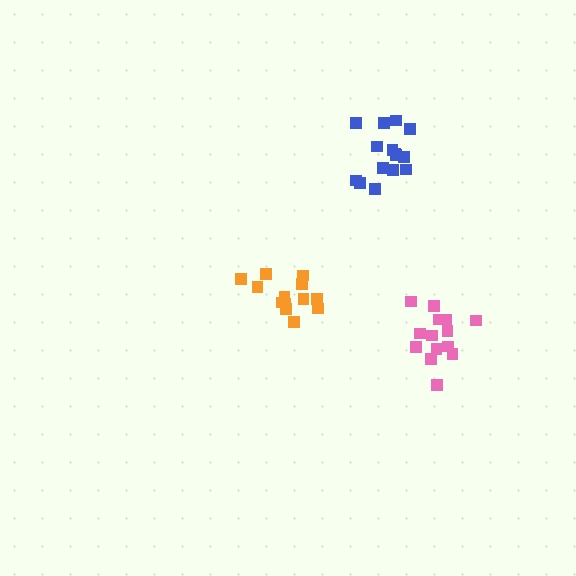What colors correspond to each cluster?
The clusters are colored: orange, pink, blue.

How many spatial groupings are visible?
There are 3 spatial groupings.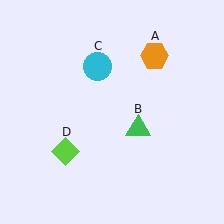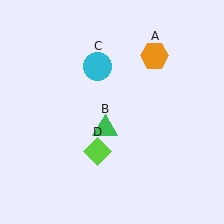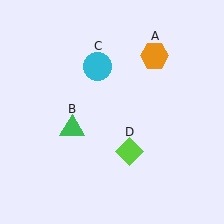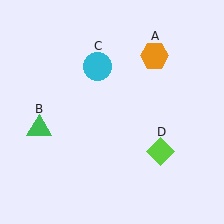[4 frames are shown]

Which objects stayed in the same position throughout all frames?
Orange hexagon (object A) and cyan circle (object C) remained stationary.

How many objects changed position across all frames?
2 objects changed position: green triangle (object B), lime diamond (object D).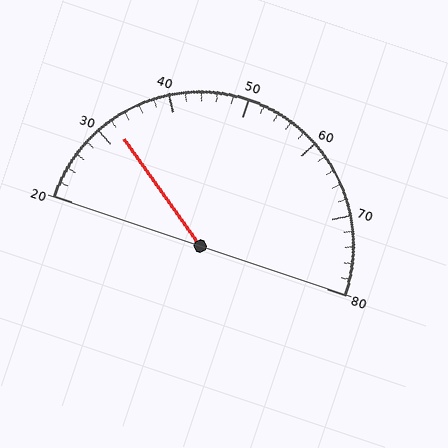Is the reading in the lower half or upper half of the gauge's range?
The reading is in the lower half of the range (20 to 80).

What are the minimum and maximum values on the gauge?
The gauge ranges from 20 to 80.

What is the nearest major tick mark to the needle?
The nearest major tick mark is 30.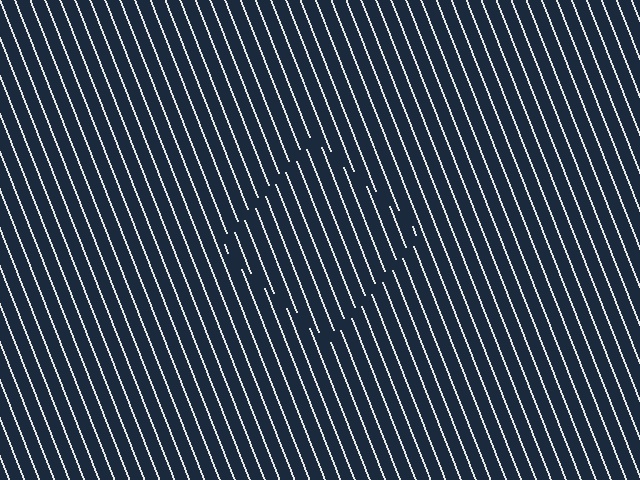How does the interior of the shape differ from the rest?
The interior of the shape contains the same grating, shifted by half a period — the contour is defined by the phase discontinuity where line-ends from the inner and outer gratings abut.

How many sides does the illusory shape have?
4 sides — the line-ends trace a square.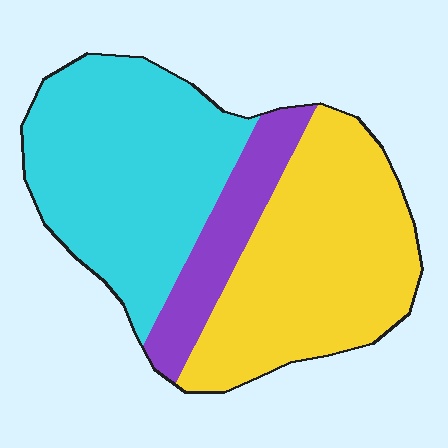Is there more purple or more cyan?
Cyan.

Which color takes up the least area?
Purple, at roughly 15%.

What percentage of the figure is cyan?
Cyan takes up between a quarter and a half of the figure.